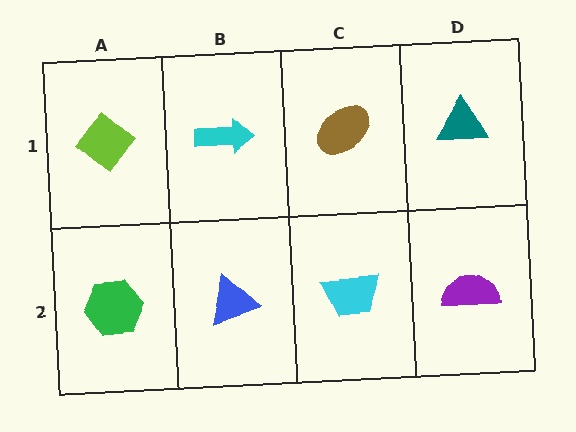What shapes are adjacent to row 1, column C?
A cyan trapezoid (row 2, column C), a cyan arrow (row 1, column B), a teal triangle (row 1, column D).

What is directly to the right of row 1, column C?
A teal triangle.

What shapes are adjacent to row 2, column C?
A brown ellipse (row 1, column C), a blue triangle (row 2, column B), a purple semicircle (row 2, column D).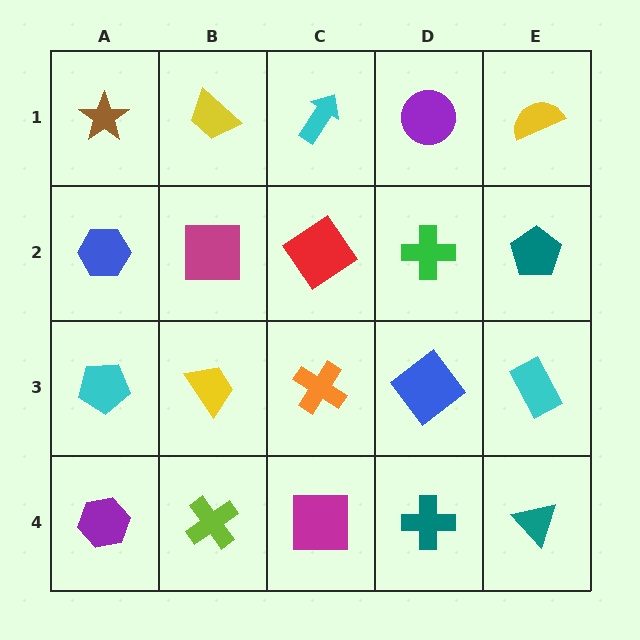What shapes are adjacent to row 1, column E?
A teal pentagon (row 2, column E), a purple circle (row 1, column D).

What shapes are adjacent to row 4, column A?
A cyan pentagon (row 3, column A), a lime cross (row 4, column B).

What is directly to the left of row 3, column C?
A yellow trapezoid.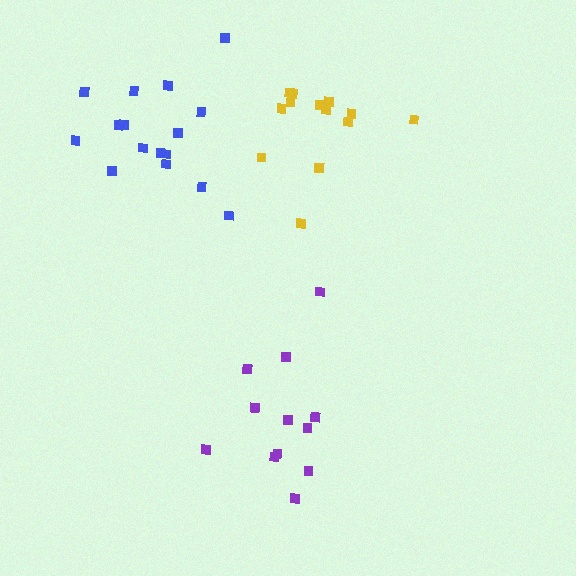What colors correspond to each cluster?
The clusters are colored: purple, yellow, blue.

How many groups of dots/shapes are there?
There are 3 groups.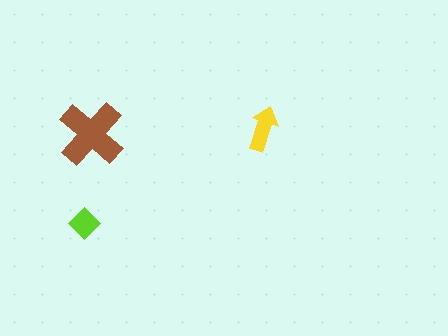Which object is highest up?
The yellow arrow is topmost.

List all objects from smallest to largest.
The lime diamond, the yellow arrow, the brown cross.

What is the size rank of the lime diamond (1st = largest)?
3rd.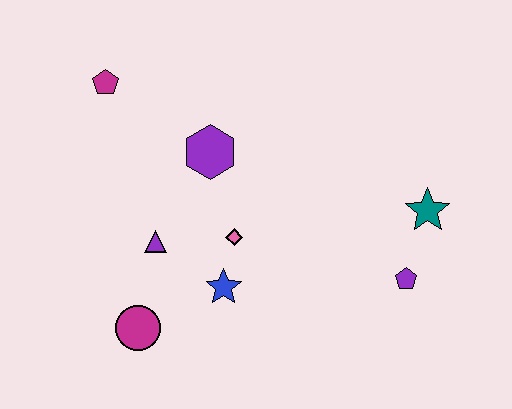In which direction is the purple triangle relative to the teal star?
The purple triangle is to the left of the teal star.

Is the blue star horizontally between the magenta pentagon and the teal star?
Yes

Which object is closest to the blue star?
The pink diamond is closest to the blue star.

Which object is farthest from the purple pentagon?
The magenta pentagon is farthest from the purple pentagon.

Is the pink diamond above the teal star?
No